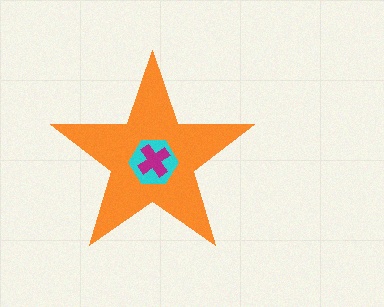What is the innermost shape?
The magenta cross.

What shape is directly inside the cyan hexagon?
The magenta cross.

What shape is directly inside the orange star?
The cyan hexagon.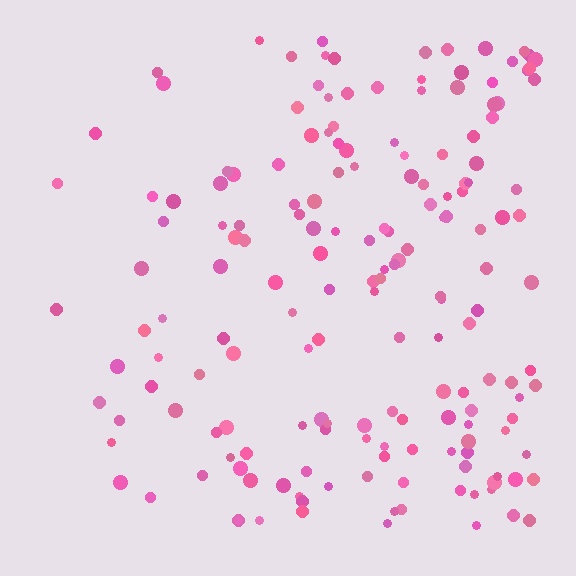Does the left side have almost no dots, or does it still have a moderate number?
Still a moderate number, just noticeably fewer than the right.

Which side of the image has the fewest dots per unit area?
The left.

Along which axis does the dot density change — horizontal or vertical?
Horizontal.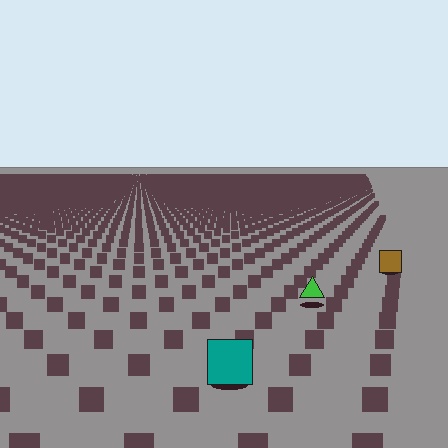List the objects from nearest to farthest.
From nearest to farthest: the teal square, the green triangle, the brown square.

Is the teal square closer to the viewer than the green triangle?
Yes. The teal square is closer — you can tell from the texture gradient: the ground texture is coarser near it.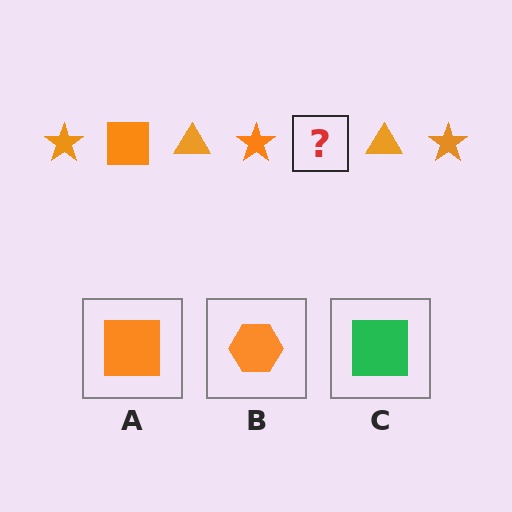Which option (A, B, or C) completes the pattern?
A.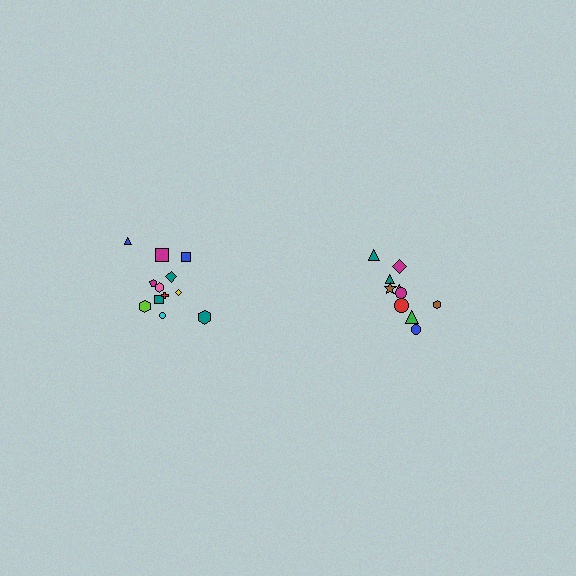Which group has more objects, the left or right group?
The left group.